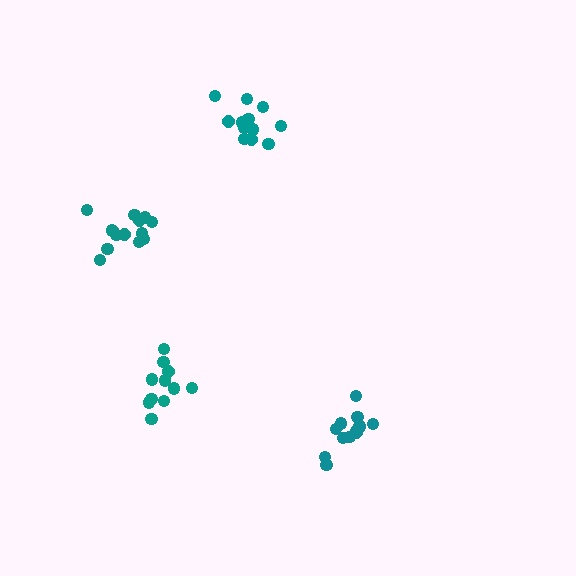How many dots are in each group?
Group 1: 11 dots, Group 2: 14 dots, Group 3: 13 dots, Group 4: 12 dots (50 total).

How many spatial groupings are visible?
There are 4 spatial groupings.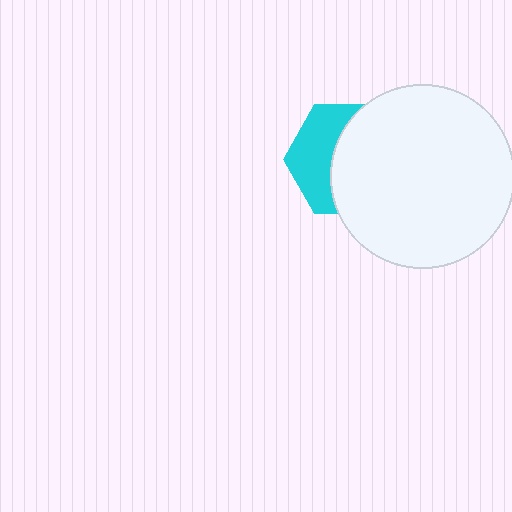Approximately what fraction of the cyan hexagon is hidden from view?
Roughly 59% of the cyan hexagon is hidden behind the white circle.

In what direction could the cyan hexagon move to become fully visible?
The cyan hexagon could move left. That would shift it out from behind the white circle entirely.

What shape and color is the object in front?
The object in front is a white circle.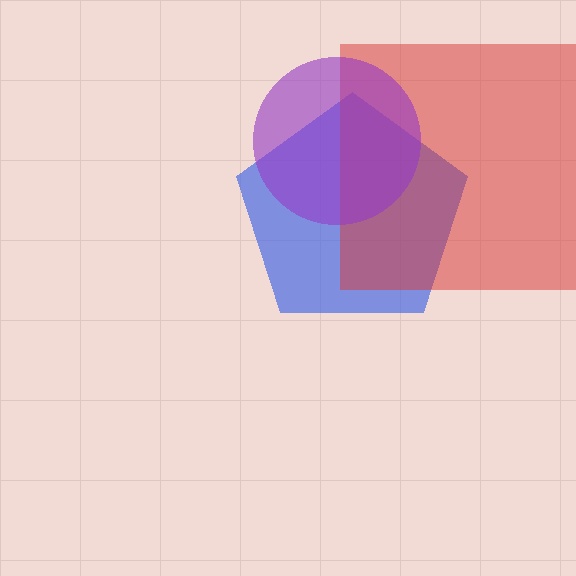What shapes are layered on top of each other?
The layered shapes are: a blue pentagon, a red square, a purple circle.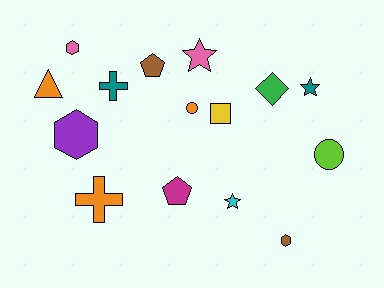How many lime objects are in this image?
There is 1 lime object.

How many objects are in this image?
There are 15 objects.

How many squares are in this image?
There is 1 square.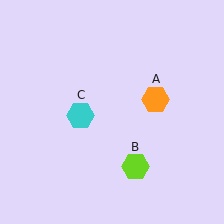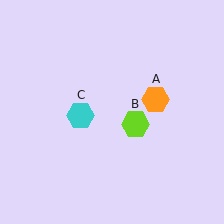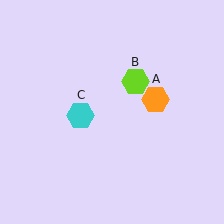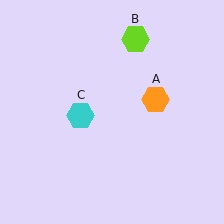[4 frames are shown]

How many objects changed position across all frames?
1 object changed position: lime hexagon (object B).